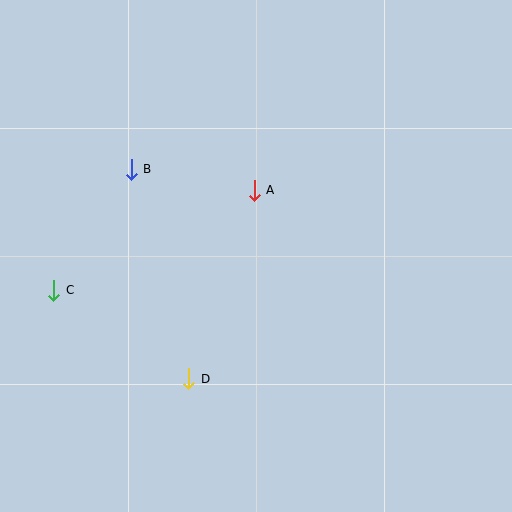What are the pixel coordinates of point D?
Point D is at (189, 379).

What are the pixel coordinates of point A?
Point A is at (254, 190).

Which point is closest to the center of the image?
Point A at (254, 190) is closest to the center.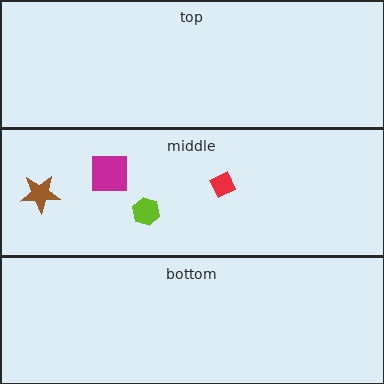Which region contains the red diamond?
The middle region.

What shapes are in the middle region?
The lime hexagon, the red diamond, the magenta square, the brown star.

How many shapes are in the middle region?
4.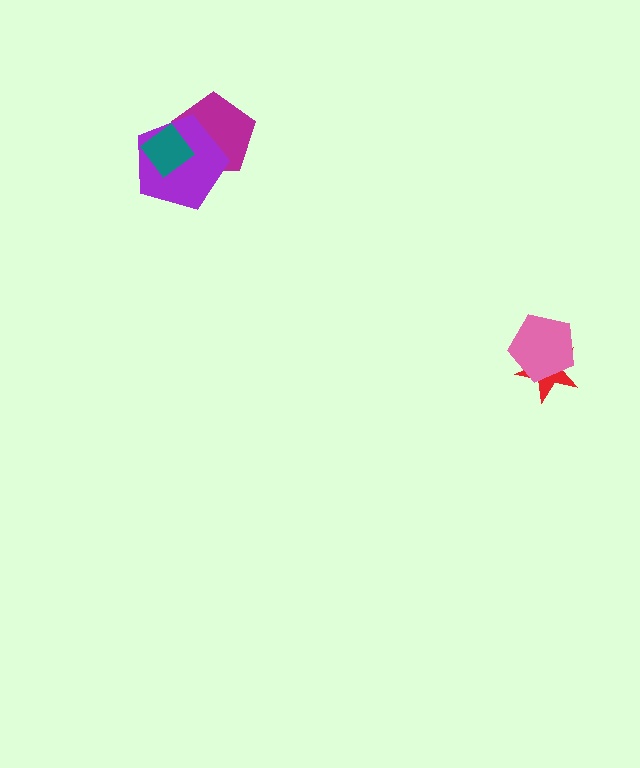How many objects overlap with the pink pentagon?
1 object overlaps with the pink pentagon.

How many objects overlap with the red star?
1 object overlaps with the red star.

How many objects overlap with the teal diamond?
2 objects overlap with the teal diamond.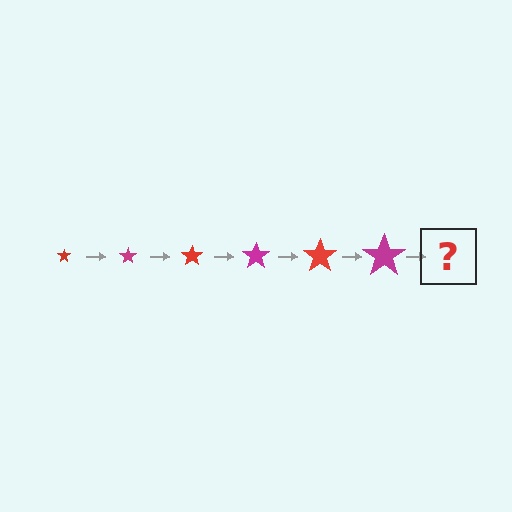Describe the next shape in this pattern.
It should be a red star, larger than the previous one.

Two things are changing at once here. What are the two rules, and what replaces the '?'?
The two rules are that the star grows larger each step and the color cycles through red and magenta. The '?' should be a red star, larger than the previous one.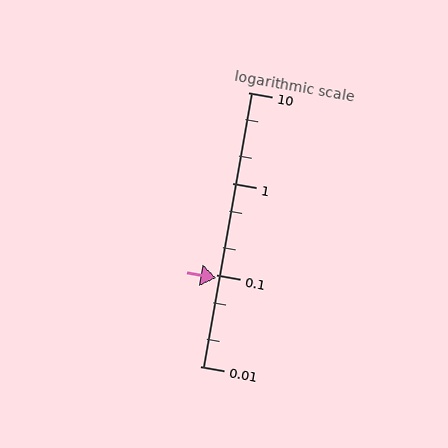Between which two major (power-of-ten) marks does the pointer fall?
The pointer is between 0.01 and 0.1.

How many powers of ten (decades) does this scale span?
The scale spans 3 decades, from 0.01 to 10.